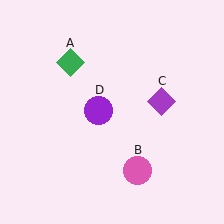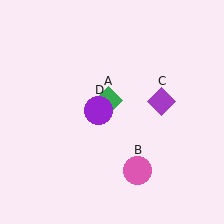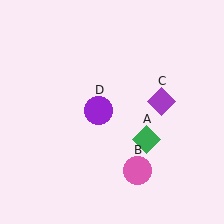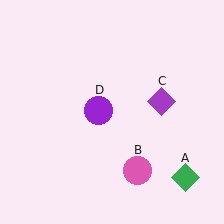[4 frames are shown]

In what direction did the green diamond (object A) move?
The green diamond (object A) moved down and to the right.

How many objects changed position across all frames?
1 object changed position: green diamond (object A).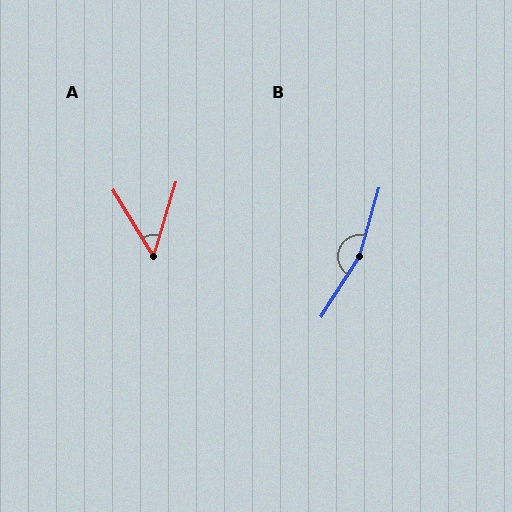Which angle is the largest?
B, at approximately 164 degrees.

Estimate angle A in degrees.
Approximately 48 degrees.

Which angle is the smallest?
A, at approximately 48 degrees.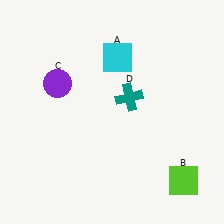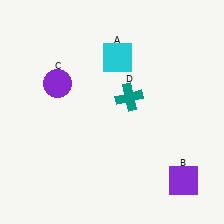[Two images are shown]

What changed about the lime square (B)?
In Image 1, B is lime. In Image 2, it changed to purple.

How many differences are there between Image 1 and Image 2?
There is 1 difference between the two images.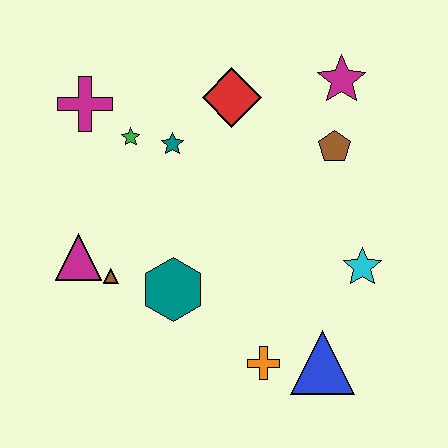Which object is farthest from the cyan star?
The magenta cross is farthest from the cyan star.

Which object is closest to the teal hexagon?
The brown triangle is closest to the teal hexagon.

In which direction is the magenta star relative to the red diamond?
The magenta star is to the right of the red diamond.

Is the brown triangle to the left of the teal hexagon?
Yes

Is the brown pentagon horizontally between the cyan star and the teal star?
Yes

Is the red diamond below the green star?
No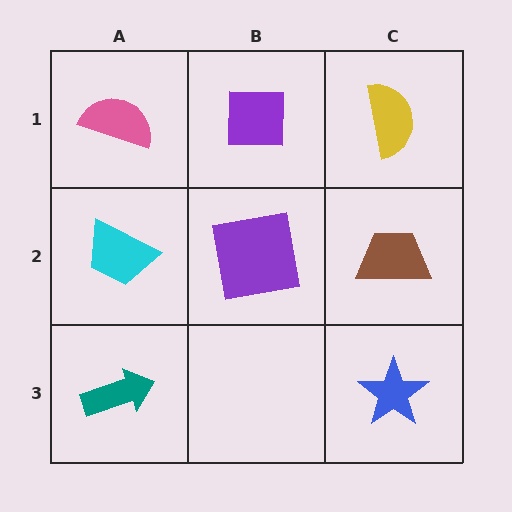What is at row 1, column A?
A pink semicircle.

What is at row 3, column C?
A blue star.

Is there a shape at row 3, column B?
No, that cell is empty.